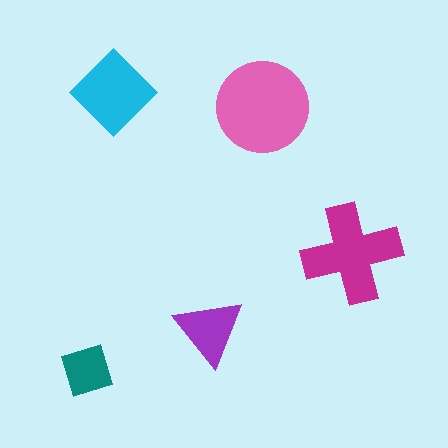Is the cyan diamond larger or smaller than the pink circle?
Smaller.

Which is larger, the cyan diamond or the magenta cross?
The magenta cross.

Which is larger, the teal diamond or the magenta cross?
The magenta cross.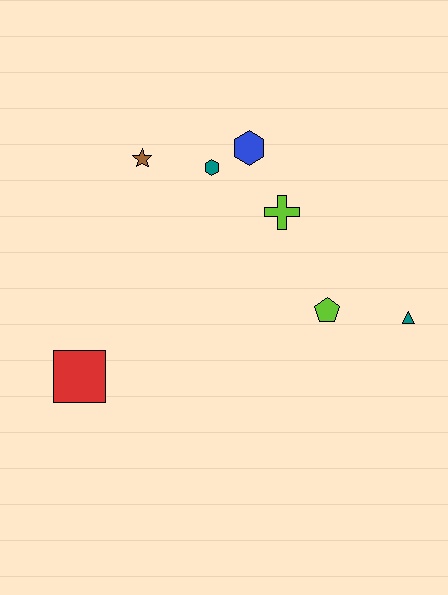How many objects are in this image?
There are 7 objects.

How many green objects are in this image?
There are no green objects.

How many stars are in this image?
There is 1 star.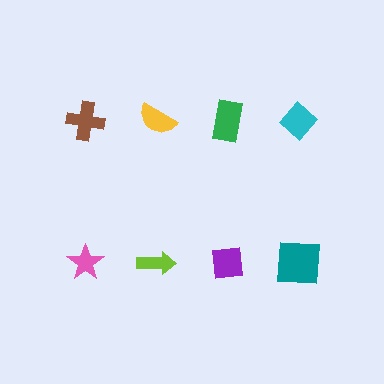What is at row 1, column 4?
A cyan diamond.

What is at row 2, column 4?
A teal square.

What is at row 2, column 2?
A lime arrow.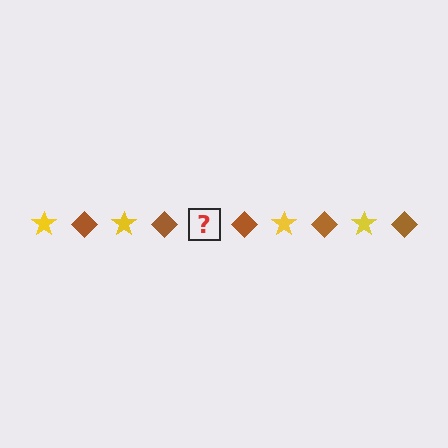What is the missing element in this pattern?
The missing element is a yellow star.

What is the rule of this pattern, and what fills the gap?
The rule is that the pattern alternates between yellow star and brown diamond. The gap should be filled with a yellow star.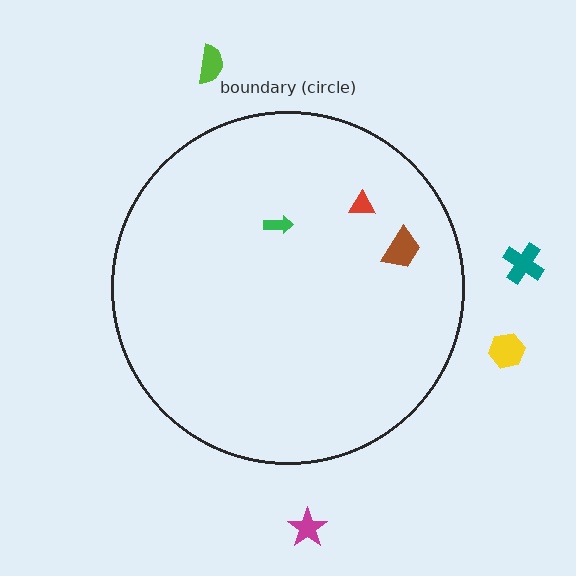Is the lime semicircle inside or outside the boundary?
Outside.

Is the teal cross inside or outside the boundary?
Outside.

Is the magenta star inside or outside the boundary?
Outside.